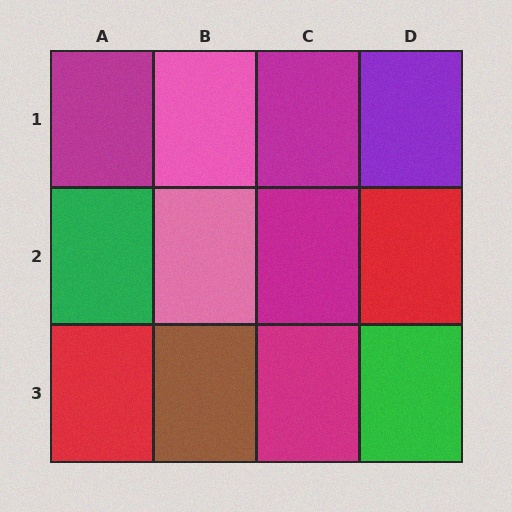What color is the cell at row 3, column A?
Red.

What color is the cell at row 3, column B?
Brown.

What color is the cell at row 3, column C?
Magenta.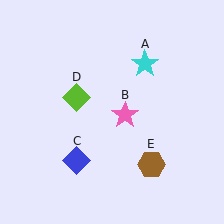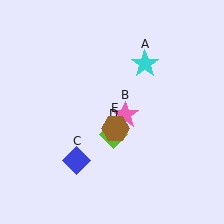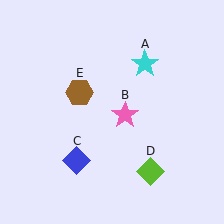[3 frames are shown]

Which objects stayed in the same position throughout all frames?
Cyan star (object A) and pink star (object B) and blue diamond (object C) remained stationary.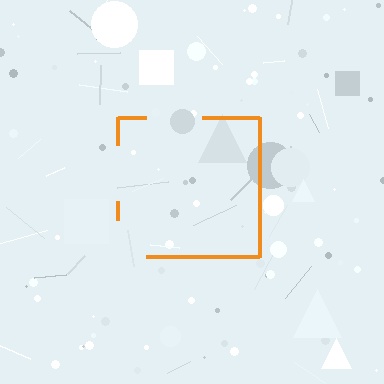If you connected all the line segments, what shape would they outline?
They would outline a square.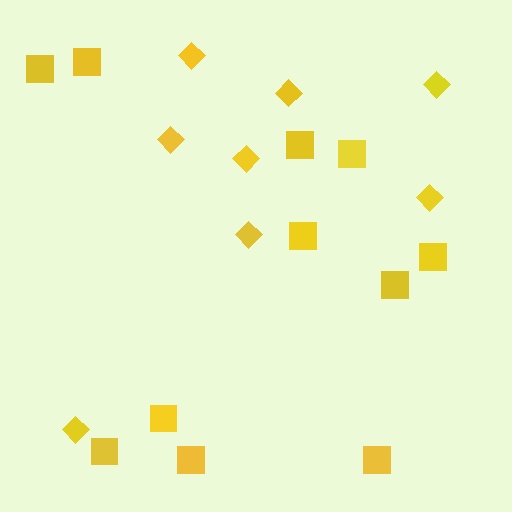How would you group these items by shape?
There are 2 groups: one group of squares (11) and one group of diamonds (8).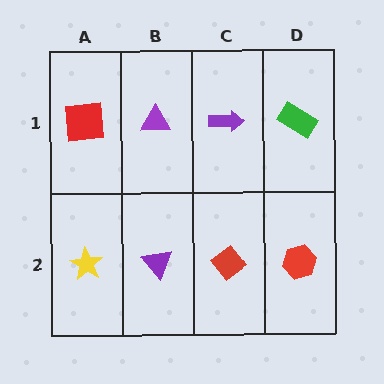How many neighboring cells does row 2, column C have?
3.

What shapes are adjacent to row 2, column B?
A purple triangle (row 1, column B), a yellow star (row 2, column A), a red diamond (row 2, column C).